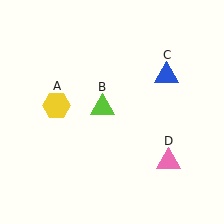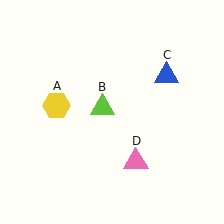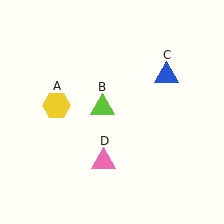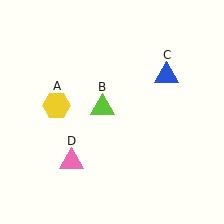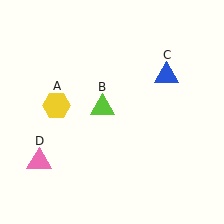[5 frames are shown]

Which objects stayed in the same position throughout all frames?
Yellow hexagon (object A) and lime triangle (object B) and blue triangle (object C) remained stationary.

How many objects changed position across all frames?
1 object changed position: pink triangle (object D).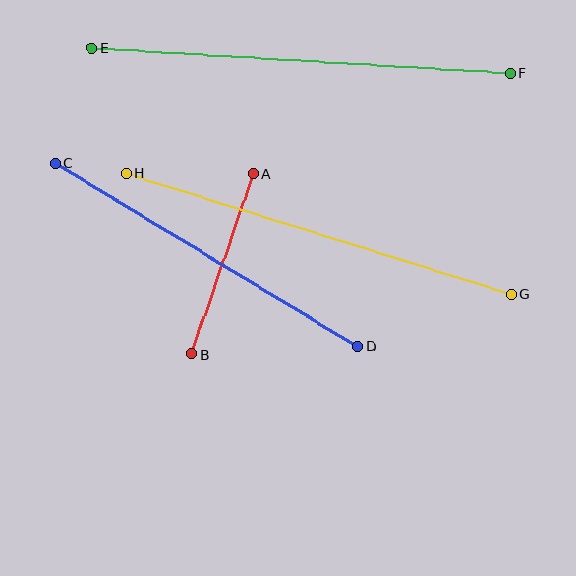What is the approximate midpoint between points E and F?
The midpoint is at approximately (301, 60) pixels.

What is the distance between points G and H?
The distance is approximately 403 pixels.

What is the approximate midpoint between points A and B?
The midpoint is at approximately (222, 264) pixels.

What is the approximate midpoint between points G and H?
The midpoint is at approximately (319, 234) pixels.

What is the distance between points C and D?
The distance is approximately 354 pixels.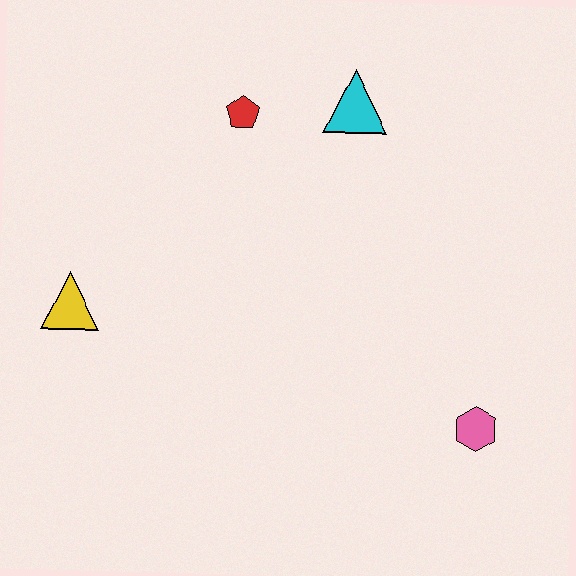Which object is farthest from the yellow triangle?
The pink hexagon is farthest from the yellow triangle.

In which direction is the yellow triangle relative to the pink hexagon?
The yellow triangle is to the left of the pink hexagon.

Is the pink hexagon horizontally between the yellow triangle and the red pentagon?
No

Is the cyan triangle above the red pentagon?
Yes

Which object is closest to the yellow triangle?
The red pentagon is closest to the yellow triangle.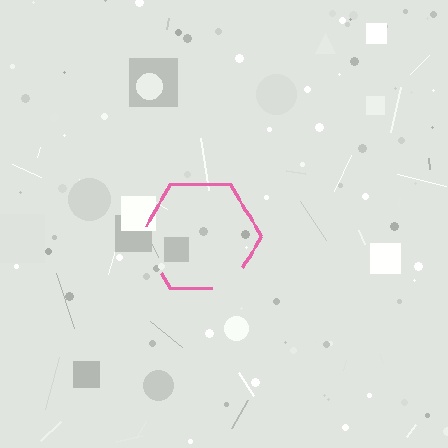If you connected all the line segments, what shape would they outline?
They would outline a hexagon.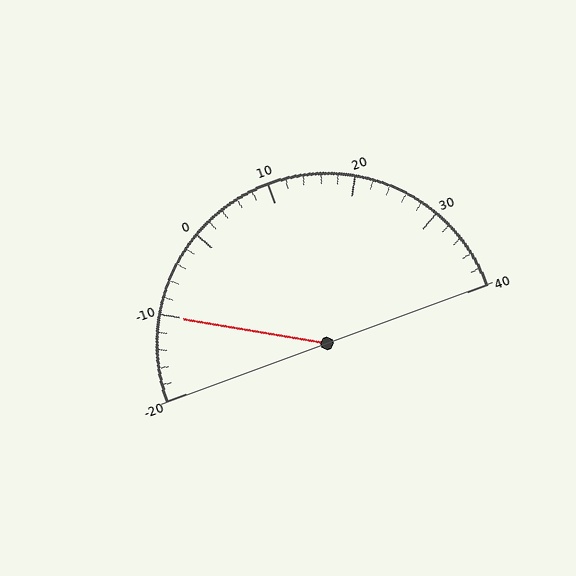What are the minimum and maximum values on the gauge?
The gauge ranges from -20 to 40.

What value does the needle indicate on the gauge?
The needle indicates approximately -10.